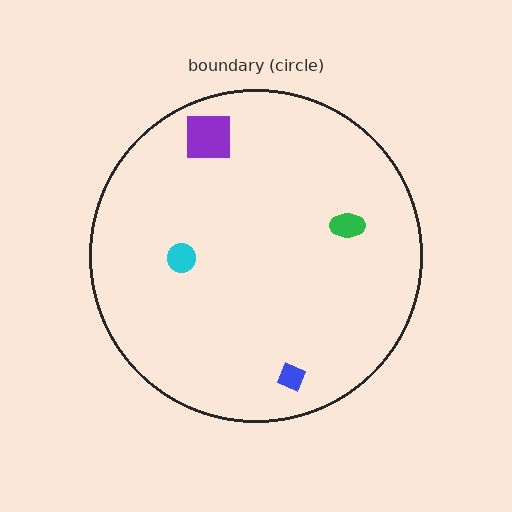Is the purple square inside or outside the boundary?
Inside.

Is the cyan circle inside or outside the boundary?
Inside.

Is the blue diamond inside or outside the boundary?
Inside.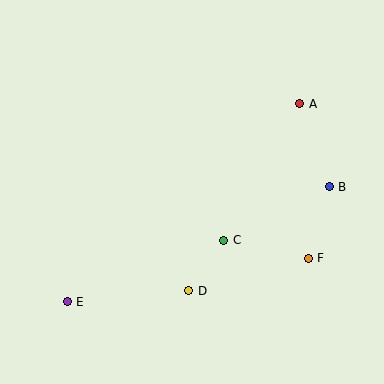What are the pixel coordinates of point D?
Point D is at (189, 291).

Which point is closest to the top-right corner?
Point A is closest to the top-right corner.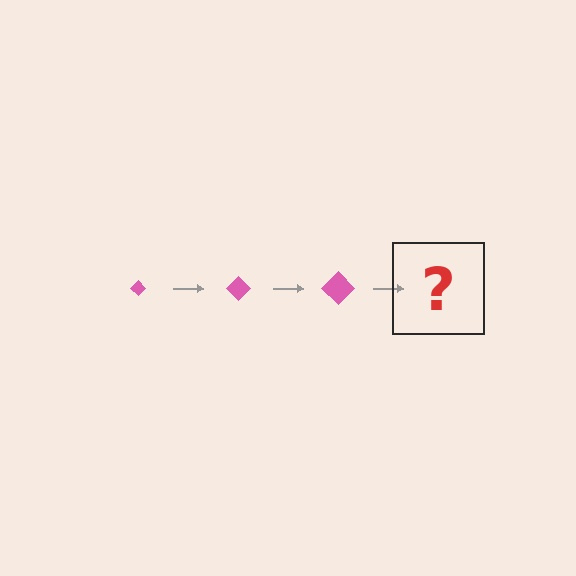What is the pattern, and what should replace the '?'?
The pattern is that the diamond gets progressively larger each step. The '?' should be a pink diamond, larger than the previous one.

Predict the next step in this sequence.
The next step is a pink diamond, larger than the previous one.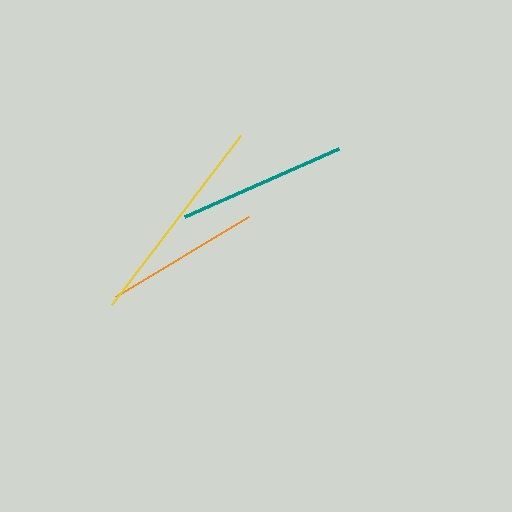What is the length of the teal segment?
The teal segment is approximately 168 pixels long.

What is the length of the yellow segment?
The yellow segment is approximately 213 pixels long.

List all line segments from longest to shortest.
From longest to shortest: yellow, teal, orange.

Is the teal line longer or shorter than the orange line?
The teal line is longer than the orange line.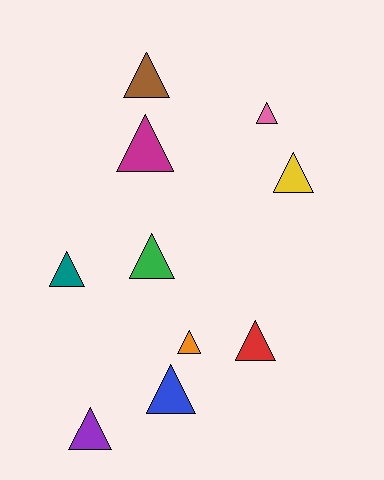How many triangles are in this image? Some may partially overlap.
There are 10 triangles.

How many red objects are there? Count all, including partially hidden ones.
There is 1 red object.